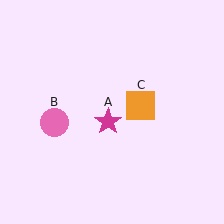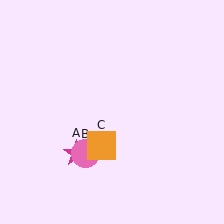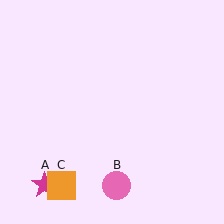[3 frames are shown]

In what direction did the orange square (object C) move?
The orange square (object C) moved down and to the left.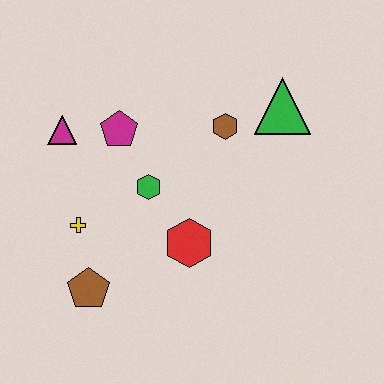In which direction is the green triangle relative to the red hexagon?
The green triangle is above the red hexagon.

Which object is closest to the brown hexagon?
The green triangle is closest to the brown hexagon.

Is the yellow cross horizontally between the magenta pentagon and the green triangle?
No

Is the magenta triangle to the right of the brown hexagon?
No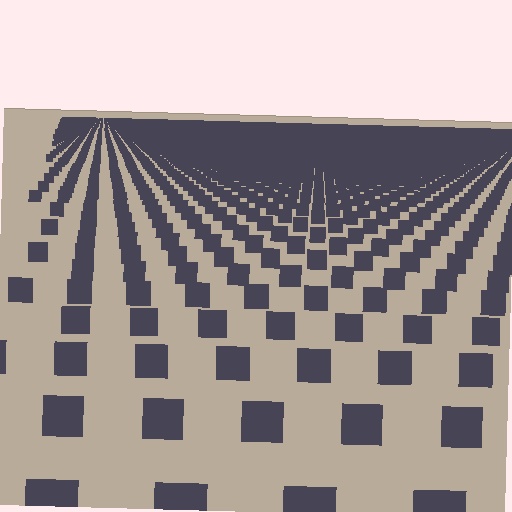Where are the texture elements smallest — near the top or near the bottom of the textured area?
Near the top.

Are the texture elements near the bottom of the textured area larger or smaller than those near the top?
Larger. Near the bottom, elements are closer to the viewer and appear at a bigger on-screen size.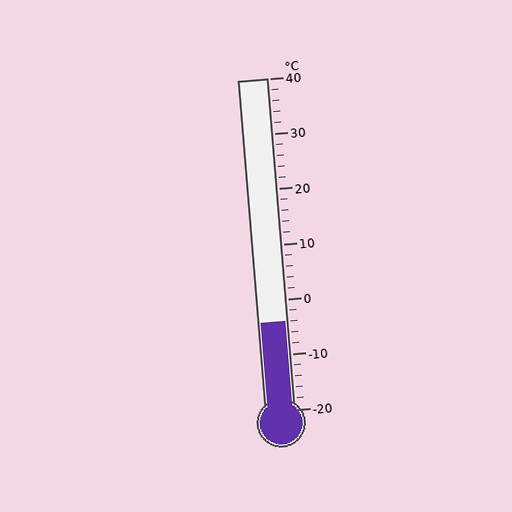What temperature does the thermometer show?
The thermometer shows approximately -4°C.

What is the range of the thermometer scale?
The thermometer scale ranges from -20°C to 40°C.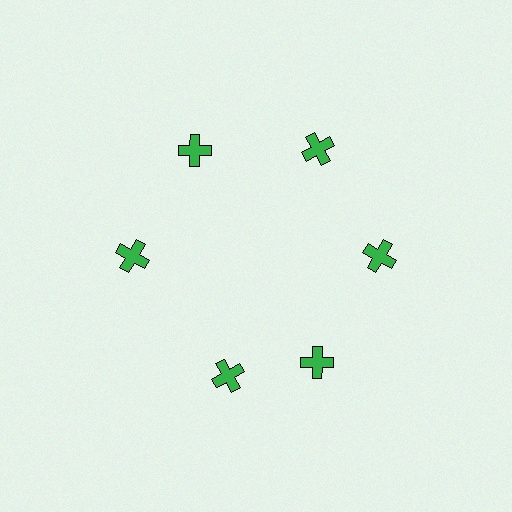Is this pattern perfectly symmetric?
No. The 6 green crosses are arranged in a ring, but one element near the 7 o'clock position is rotated out of alignment along the ring, breaking the 6-fold rotational symmetry.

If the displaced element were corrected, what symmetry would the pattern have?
It would have 6-fold rotational symmetry — the pattern would map onto itself every 60 degrees.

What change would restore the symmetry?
The symmetry would be restored by rotating it back into even spacing with its neighbors so that all 6 crosses sit at equal angles and equal distance from the center.